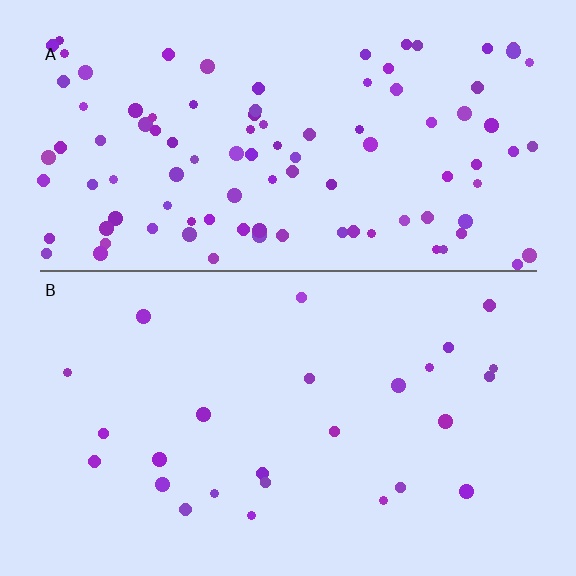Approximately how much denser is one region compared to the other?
Approximately 3.9× — region A over region B.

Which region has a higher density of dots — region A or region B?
A (the top).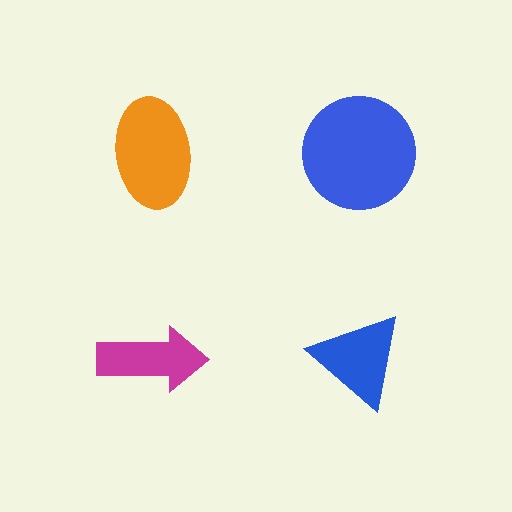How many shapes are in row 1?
2 shapes.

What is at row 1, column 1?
An orange ellipse.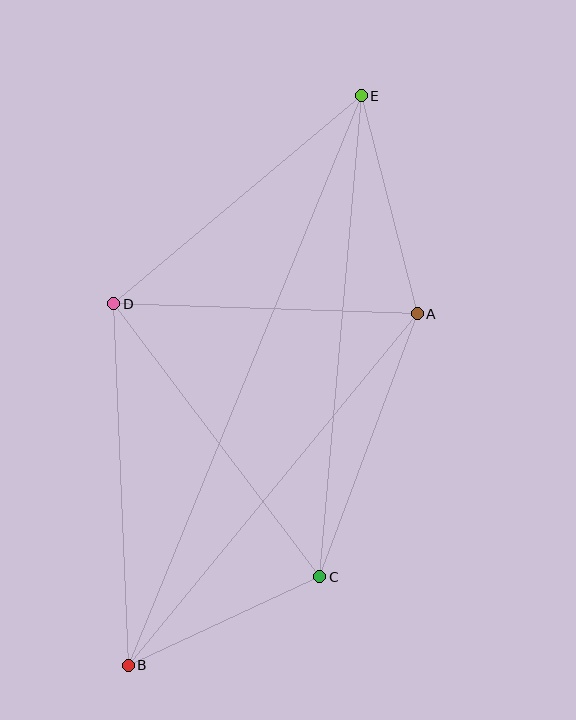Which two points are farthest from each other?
Points B and E are farthest from each other.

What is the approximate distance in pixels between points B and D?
The distance between B and D is approximately 362 pixels.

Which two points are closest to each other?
Points B and C are closest to each other.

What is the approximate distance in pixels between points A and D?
The distance between A and D is approximately 304 pixels.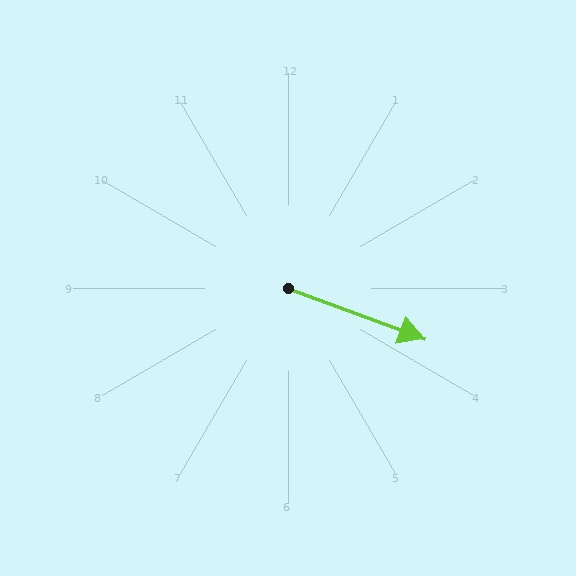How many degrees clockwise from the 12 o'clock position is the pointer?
Approximately 110 degrees.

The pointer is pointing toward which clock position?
Roughly 4 o'clock.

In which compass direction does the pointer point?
East.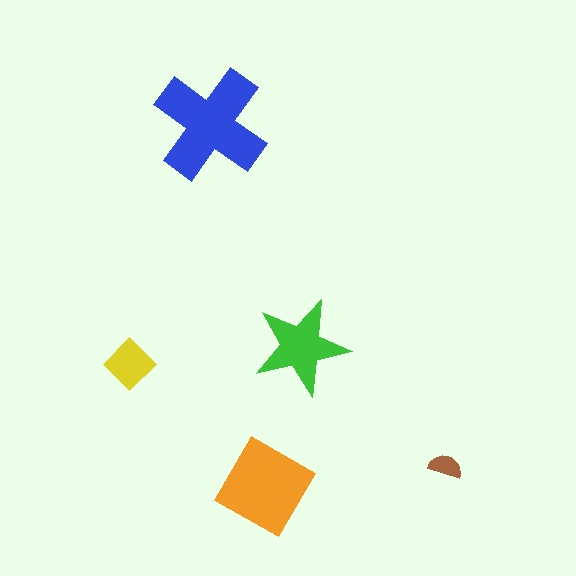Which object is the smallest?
The brown semicircle.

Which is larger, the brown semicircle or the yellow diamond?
The yellow diamond.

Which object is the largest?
The blue cross.